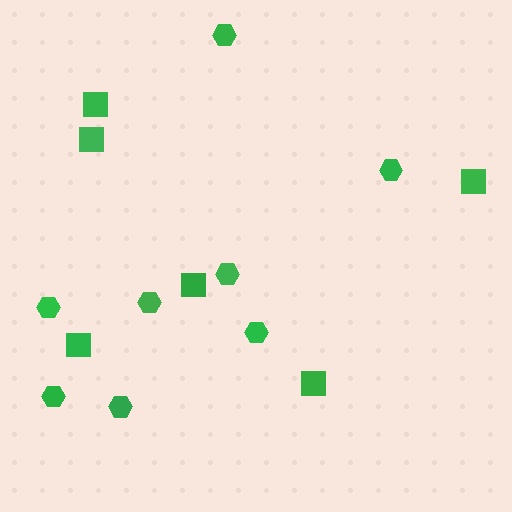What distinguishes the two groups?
There are 2 groups: one group of hexagons (8) and one group of squares (6).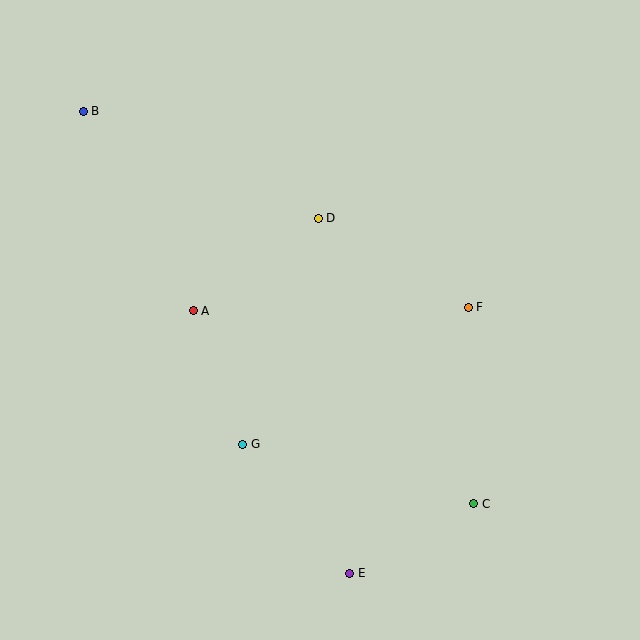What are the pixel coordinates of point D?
Point D is at (318, 218).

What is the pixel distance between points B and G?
The distance between B and G is 369 pixels.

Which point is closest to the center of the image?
Point D at (318, 218) is closest to the center.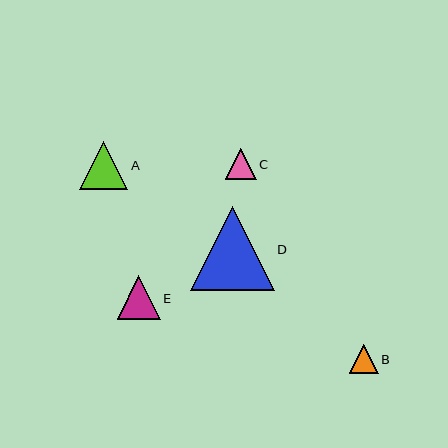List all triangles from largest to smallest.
From largest to smallest: D, A, E, C, B.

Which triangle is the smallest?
Triangle B is the smallest with a size of approximately 29 pixels.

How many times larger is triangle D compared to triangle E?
Triangle D is approximately 1.9 times the size of triangle E.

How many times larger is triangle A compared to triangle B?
Triangle A is approximately 1.7 times the size of triangle B.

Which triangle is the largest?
Triangle D is the largest with a size of approximately 84 pixels.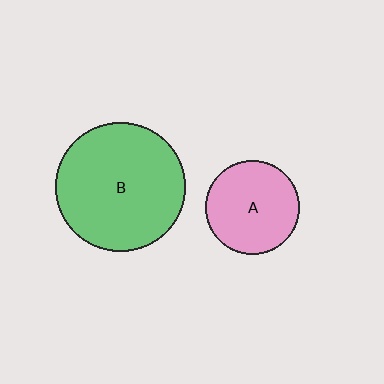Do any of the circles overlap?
No, none of the circles overlap.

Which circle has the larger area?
Circle B (green).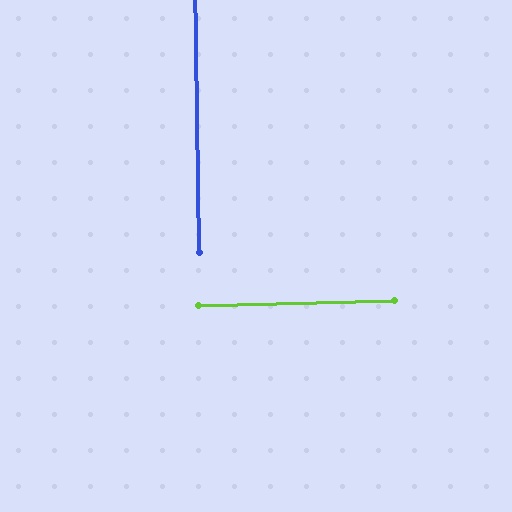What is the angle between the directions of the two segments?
Approximately 90 degrees.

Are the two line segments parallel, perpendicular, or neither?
Perpendicular — they meet at approximately 90°.